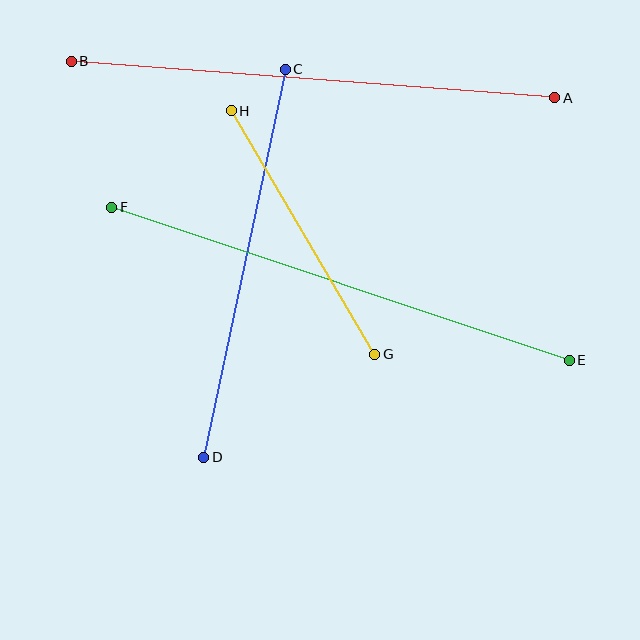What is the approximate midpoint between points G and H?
The midpoint is at approximately (303, 233) pixels.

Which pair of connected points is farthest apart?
Points A and B are farthest apart.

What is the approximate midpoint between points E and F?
The midpoint is at approximately (341, 284) pixels.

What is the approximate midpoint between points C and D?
The midpoint is at approximately (244, 263) pixels.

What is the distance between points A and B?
The distance is approximately 485 pixels.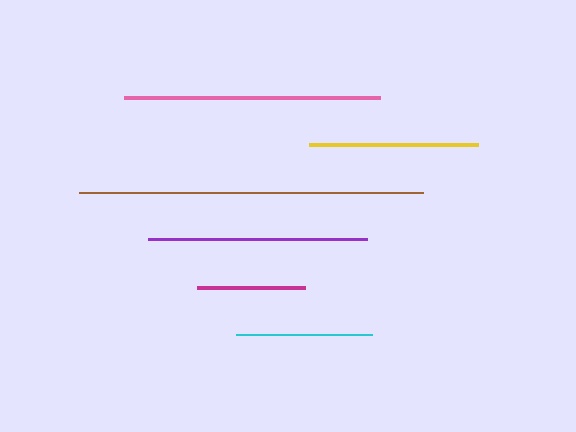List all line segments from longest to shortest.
From longest to shortest: brown, pink, purple, yellow, cyan, magenta.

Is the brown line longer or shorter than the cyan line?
The brown line is longer than the cyan line.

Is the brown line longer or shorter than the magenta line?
The brown line is longer than the magenta line.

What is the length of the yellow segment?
The yellow segment is approximately 169 pixels long.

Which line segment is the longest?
The brown line is the longest at approximately 344 pixels.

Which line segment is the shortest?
The magenta line is the shortest at approximately 109 pixels.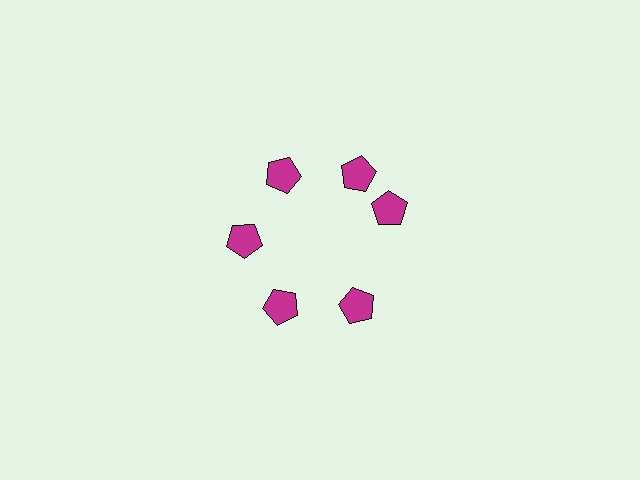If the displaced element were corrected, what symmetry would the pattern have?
It would have 6-fold rotational symmetry — the pattern would map onto itself every 60 degrees.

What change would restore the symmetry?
The symmetry would be restored by rotating it back into even spacing with its neighbors so that all 6 pentagons sit at equal angles and equal distance from the center.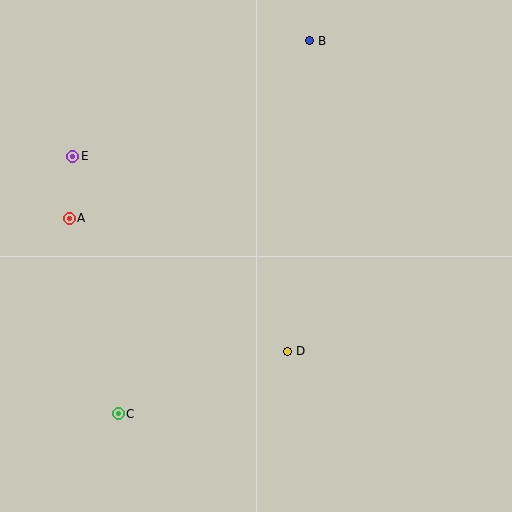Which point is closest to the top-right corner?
Point B is closest to the top-right corner.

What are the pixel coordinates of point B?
Point B is at (310, 41).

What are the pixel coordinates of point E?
Point E is at (73, 156).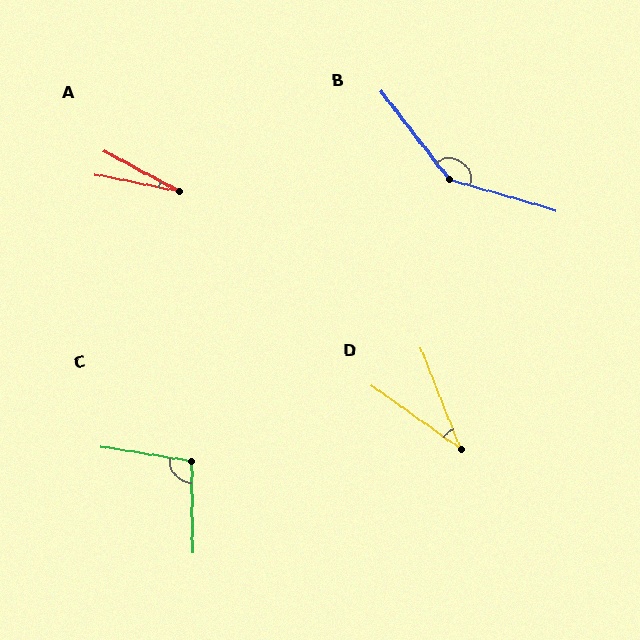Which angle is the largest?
B, at approximately 144 degrees.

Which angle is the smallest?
A, at approximately 17 degrees.